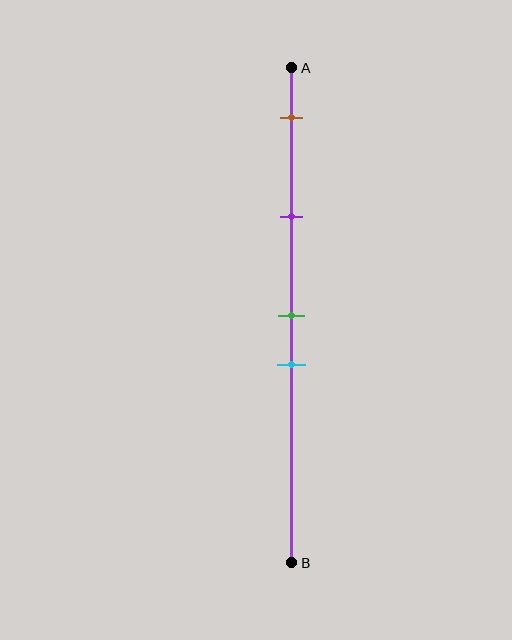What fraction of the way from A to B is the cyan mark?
The cyan mark is approximately 60% (0.6) of the way from A to B.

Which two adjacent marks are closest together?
The green and cyan marks are the closest adjacent pair.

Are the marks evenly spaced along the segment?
No, the marks are not evenly spaced.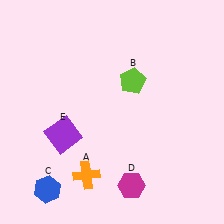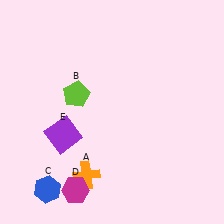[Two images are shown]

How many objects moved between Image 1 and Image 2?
2 objects moved between the two images.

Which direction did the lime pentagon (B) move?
The lime pentagon (B) moved left.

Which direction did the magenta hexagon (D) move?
The magenta hexagon (D) moved left.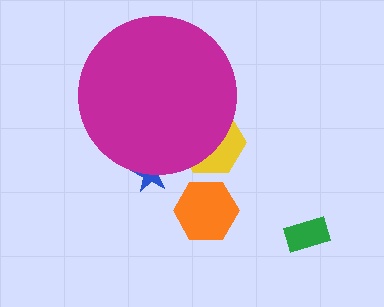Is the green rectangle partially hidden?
No, the green rectangle is fully visible.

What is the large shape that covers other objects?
A magenta circle.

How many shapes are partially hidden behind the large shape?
2 shapes are partially hidden.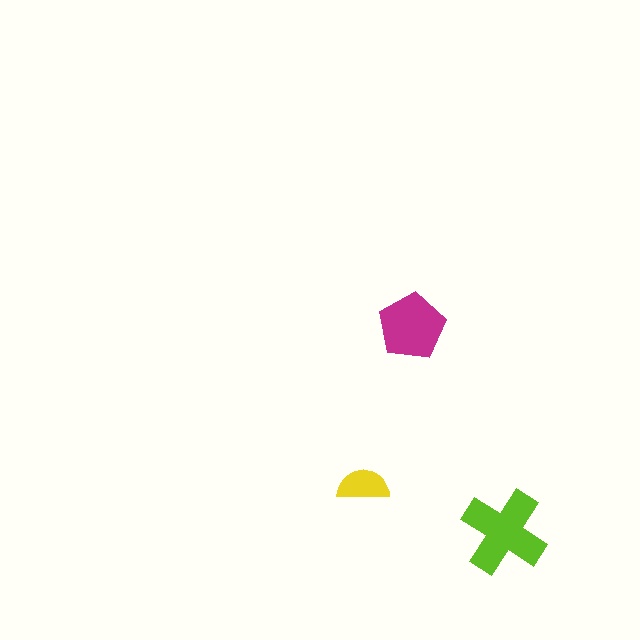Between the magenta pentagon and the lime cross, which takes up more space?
The lime cross.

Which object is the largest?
The lime cross.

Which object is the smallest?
The yellow semicircle.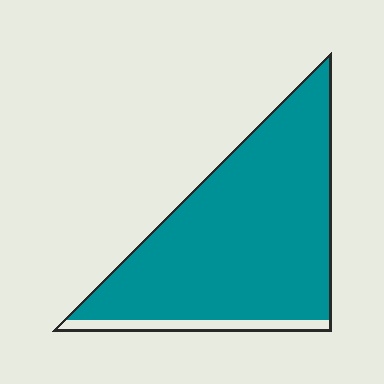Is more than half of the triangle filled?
Yes.